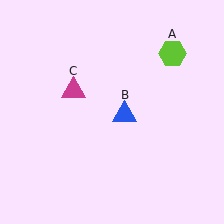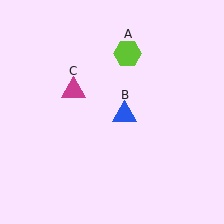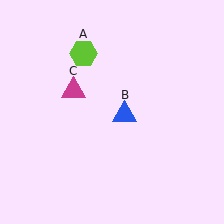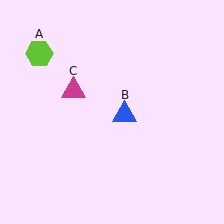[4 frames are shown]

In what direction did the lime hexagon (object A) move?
The lime hexagon (object A) moved left.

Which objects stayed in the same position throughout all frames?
Blue triangle (object B) and magenta triangle (object C) remained stationary.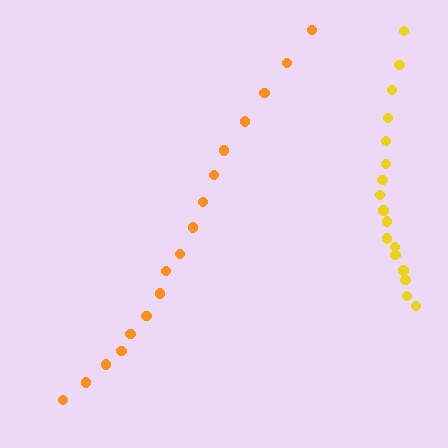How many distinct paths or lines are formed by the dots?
There are 2 distinct paths.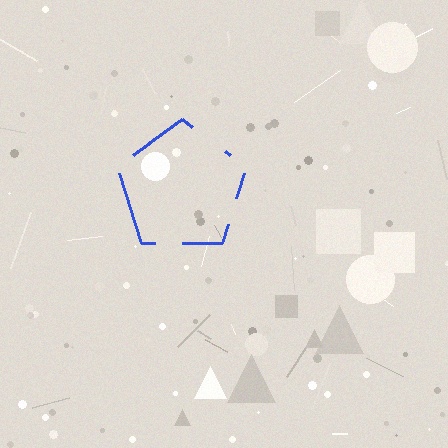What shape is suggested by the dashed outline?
The dashed outline suggests a pentagon.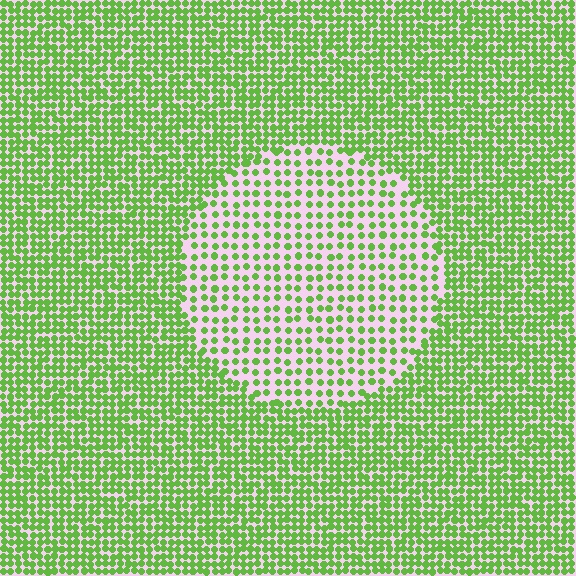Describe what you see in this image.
The image contains small lime elements arranged at two different densities. A circle-shaped region is visible where the elements are less densely packed than the surrounding area.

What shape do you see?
I see a circle.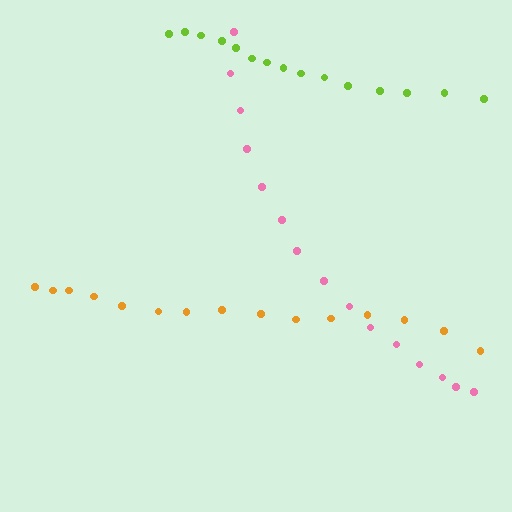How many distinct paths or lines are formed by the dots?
There are 3 distinct paths.